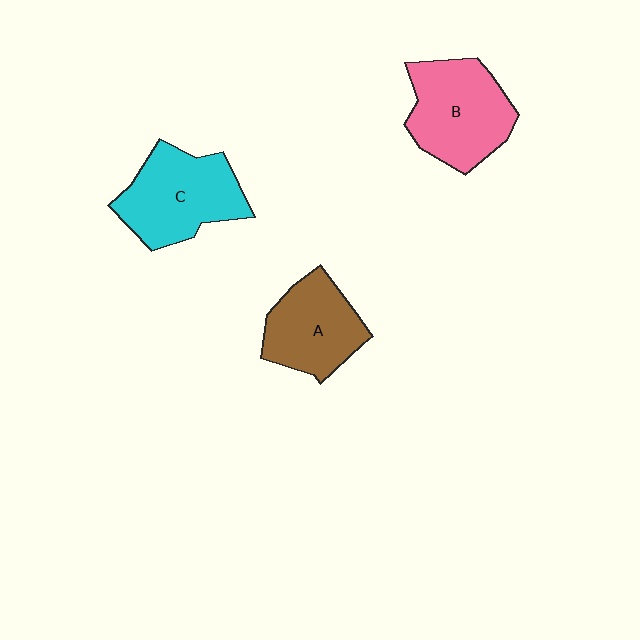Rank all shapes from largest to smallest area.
From largest to smallest: C (cyan), B (pink), A (brown).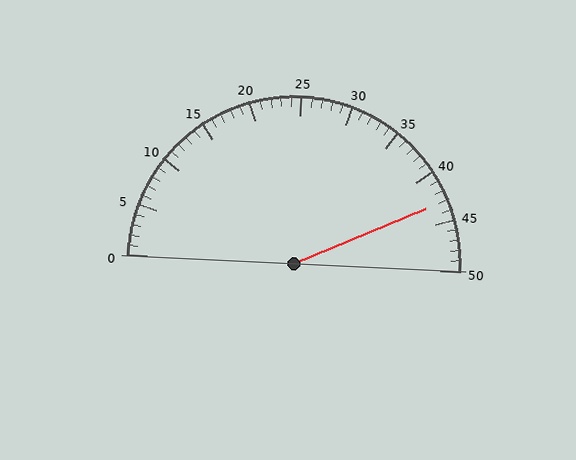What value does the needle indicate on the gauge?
The needle indicates approximately 43.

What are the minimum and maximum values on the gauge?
The gauge ranges from 0 to 50.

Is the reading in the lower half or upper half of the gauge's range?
The reading is in the upper half of the range (0 to 50).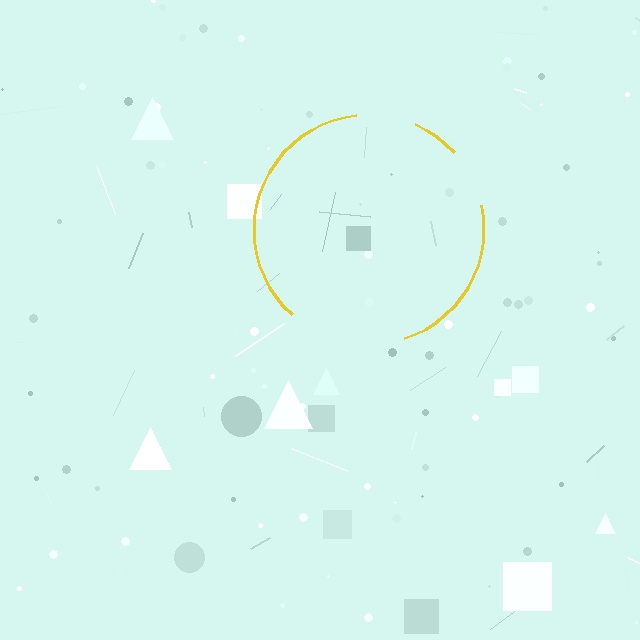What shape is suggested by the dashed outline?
The dashed outline suggests a circle.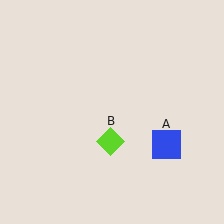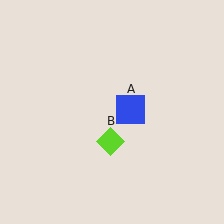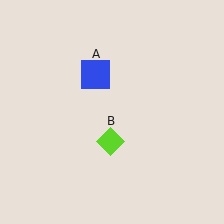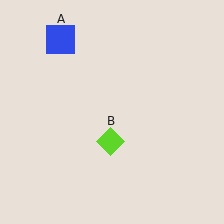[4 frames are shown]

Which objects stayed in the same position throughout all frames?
Lime diamond (object B) remained stationary.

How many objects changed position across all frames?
1 object changed position: blue square (object A).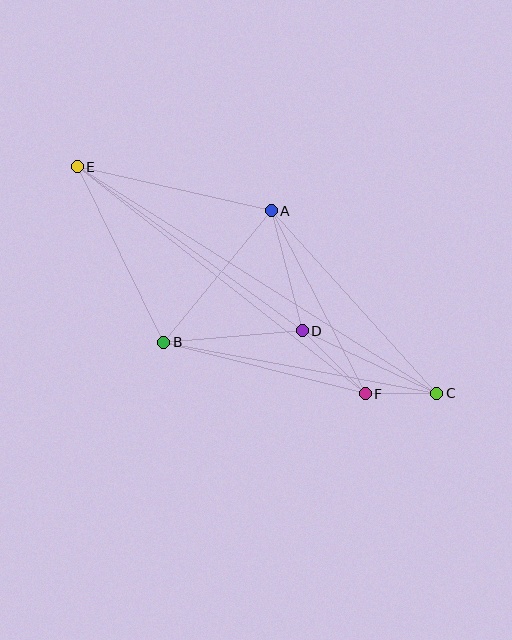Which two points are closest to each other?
Points C and F are closest to each other.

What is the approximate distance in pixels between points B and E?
The distance between B and E is approximately 196 pixels.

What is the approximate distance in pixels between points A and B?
The distance between A and B is approximately 170 pixels.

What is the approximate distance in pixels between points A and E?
The distance between A and E is approximately 199 pixels.